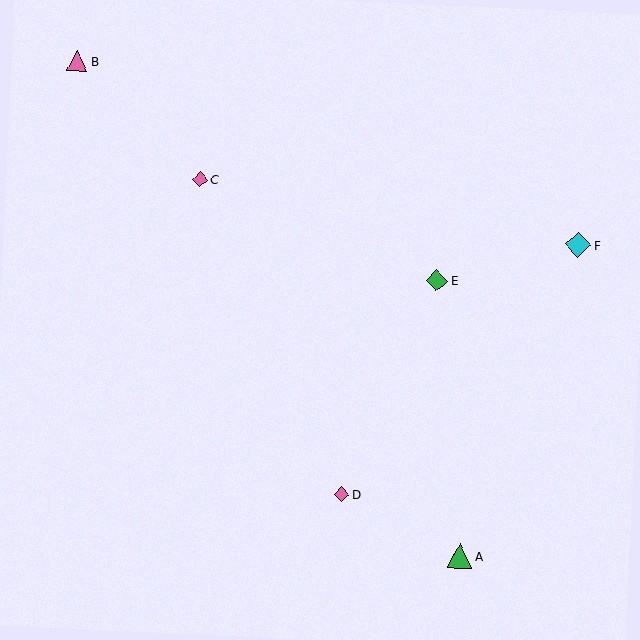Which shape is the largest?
The cyan diamond (labeled F) is the largest.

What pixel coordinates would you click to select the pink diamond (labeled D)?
Click at (341, 494) to select the pink diamond D.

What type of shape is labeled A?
Shape A is a green triangle.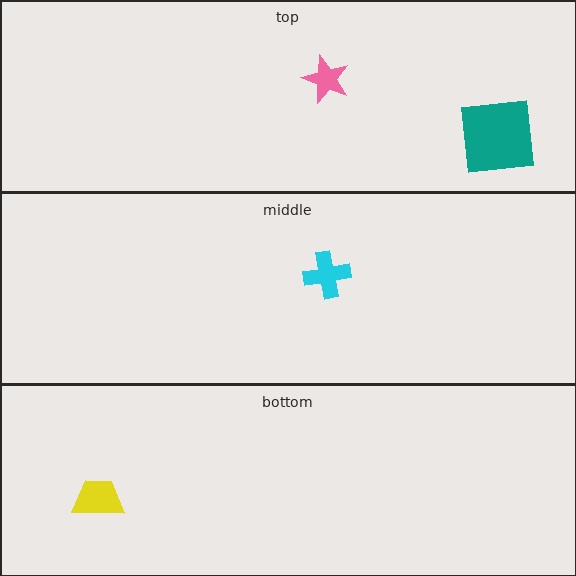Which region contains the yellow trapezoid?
The bottom region.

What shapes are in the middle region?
The cyan cross.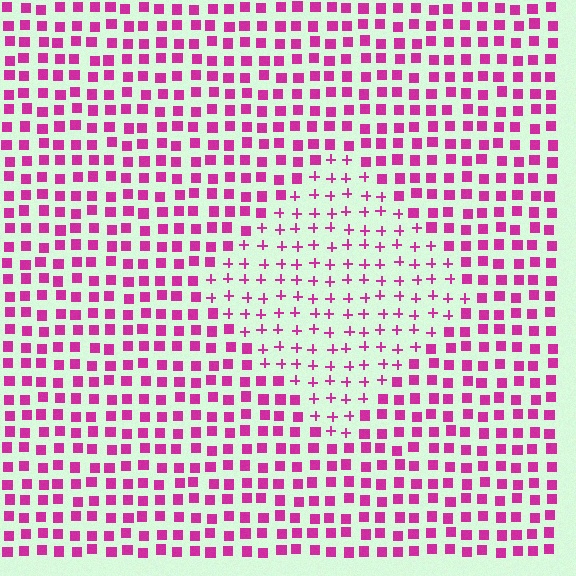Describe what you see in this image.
The image is filled with small magenta elements arranged in a uniform grid. A diamond-shaped region contains plus signs, while the surrounding area contains squares. The boundary is defined purely by the change in element shape.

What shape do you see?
I see a diamond.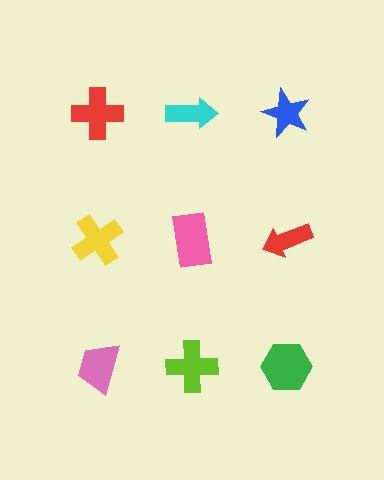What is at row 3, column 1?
A pink trapezoid.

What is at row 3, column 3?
A green hexagon.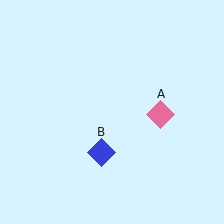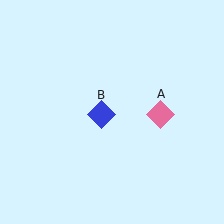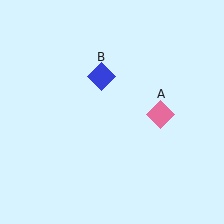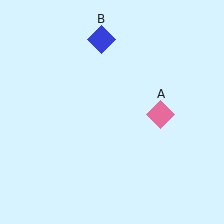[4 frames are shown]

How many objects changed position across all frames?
1 object changed position: blue diamond (object B).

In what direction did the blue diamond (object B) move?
The blue diamond (object B) moved up.